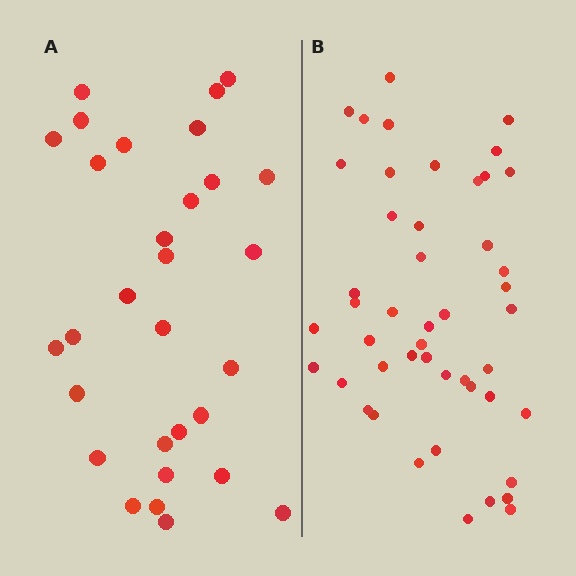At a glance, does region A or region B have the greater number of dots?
Region B (the right region) has more dots.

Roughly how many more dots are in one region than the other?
Region B has approximately 15 more dots than region A.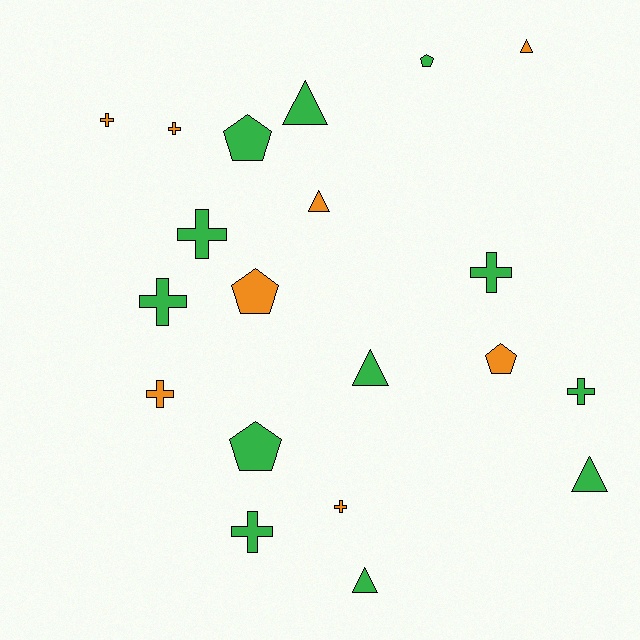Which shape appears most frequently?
Cross, with 9 objects.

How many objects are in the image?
There are 20 objects.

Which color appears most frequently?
Green, with 12 objects.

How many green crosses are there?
There are 5 green crosses.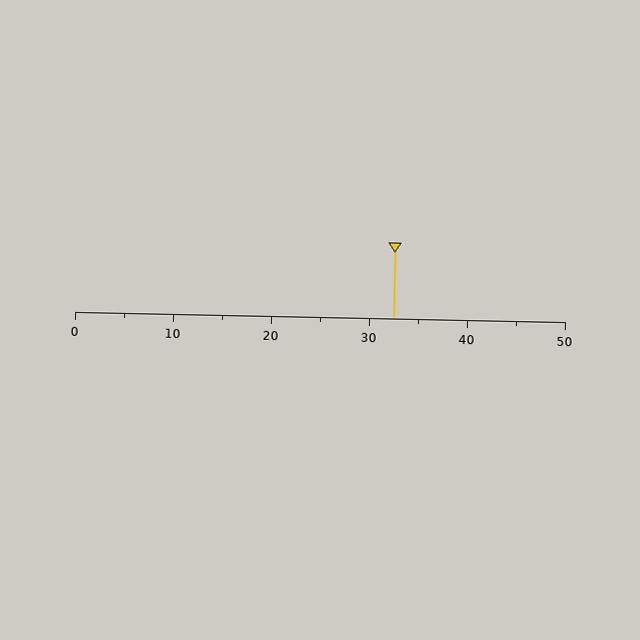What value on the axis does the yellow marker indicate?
The marker indicates approximately 32.5.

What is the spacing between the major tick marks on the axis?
The major ticks are spaced 10 apart.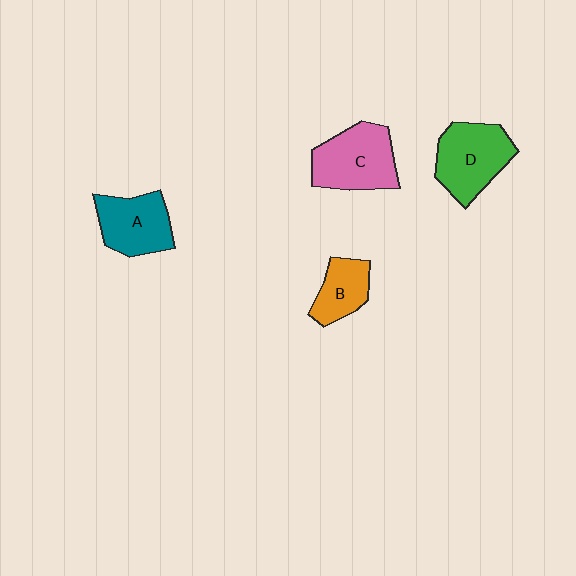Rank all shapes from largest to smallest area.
From largest to smallest: C (pink), D (green), A (teal), B (orange).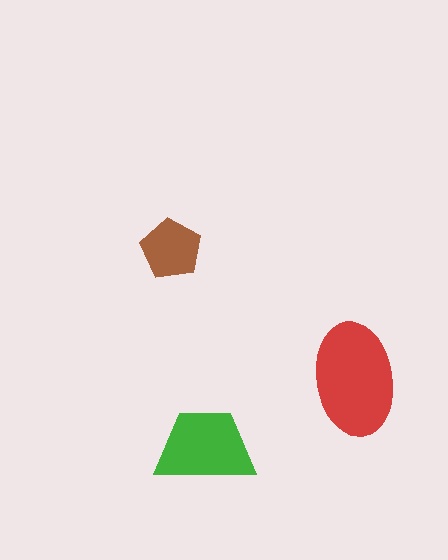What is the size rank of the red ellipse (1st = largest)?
1st.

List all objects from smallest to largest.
The brown pentagon, the green trapezoid, the red ellipse.